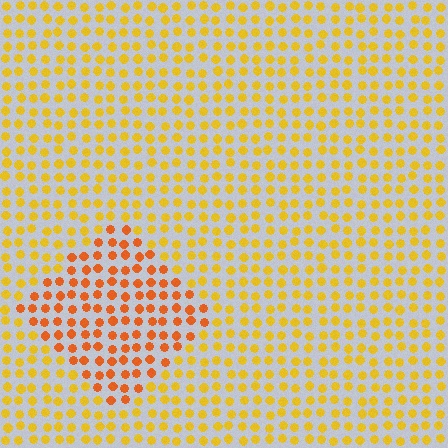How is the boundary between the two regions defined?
The boundary is defined purely by a slight shift in hue (about 29 degrees). Spacing, size, and orientation are identical on both sides.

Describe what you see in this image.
The image is filled with small yellow elements in a uniform arrangement. A diamond-shaped region is visible where the elements are tinted to a slightly different hue, forming a subtle color boundary.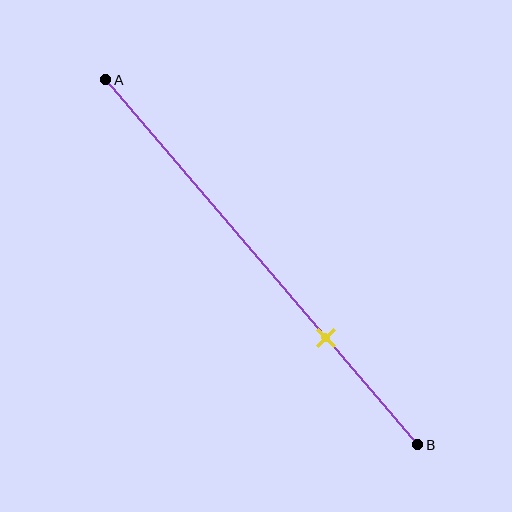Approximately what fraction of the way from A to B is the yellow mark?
The yellow mark is approximately 70% of the way from A to B.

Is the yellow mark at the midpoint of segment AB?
No, the mark is at about 70% from A, not at the 50% midpoint.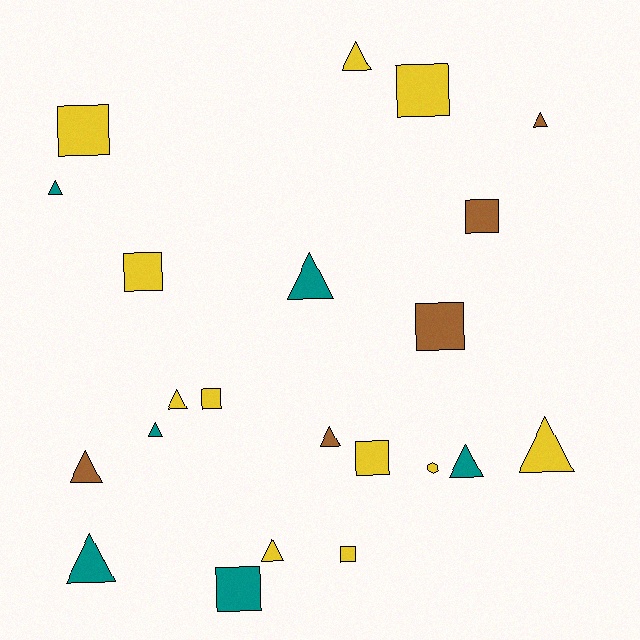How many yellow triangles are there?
There are 4 yellow triangles.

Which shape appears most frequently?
Triangle, with 12 objects.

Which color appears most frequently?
Yellow, with 11 objects.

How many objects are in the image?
There are 22 objects.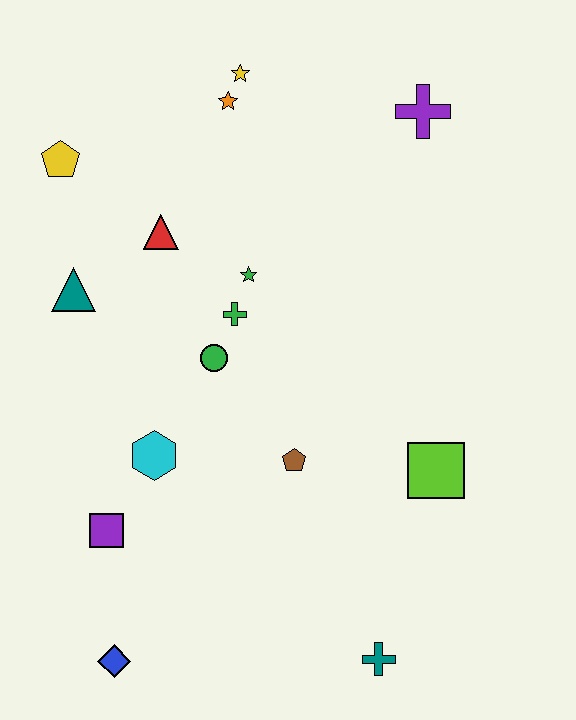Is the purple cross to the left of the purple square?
No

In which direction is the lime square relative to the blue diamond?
The lime square is to the right of the blue diamond.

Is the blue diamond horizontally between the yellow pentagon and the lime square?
Yes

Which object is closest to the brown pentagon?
The green circle is closest to the brown pentagon.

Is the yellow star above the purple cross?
Yes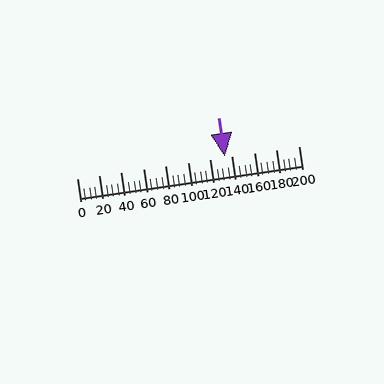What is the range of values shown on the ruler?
The ruler shows values from 0 to 200.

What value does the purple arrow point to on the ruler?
The purple arrow points to approximately 134.